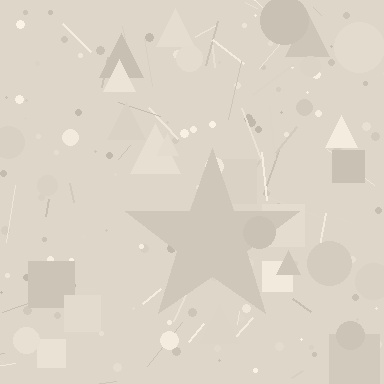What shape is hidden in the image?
A star is hidden in the image.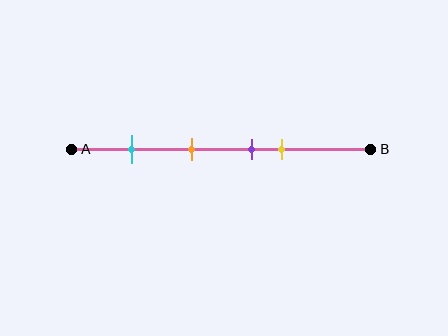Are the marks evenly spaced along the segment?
No, the marks are not evenly spaced.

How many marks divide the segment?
There are 4 marks dividing the segment.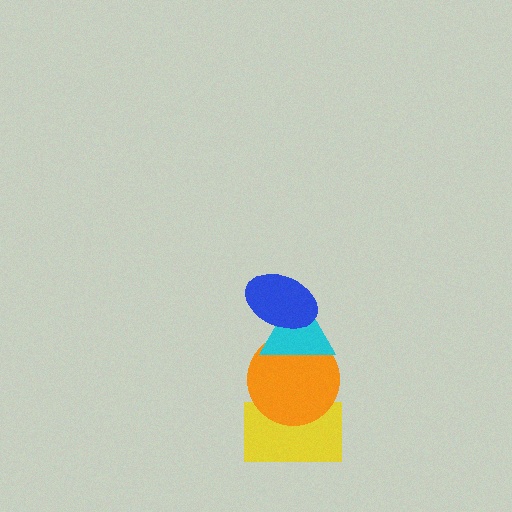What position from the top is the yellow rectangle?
The yellow rectangle is 4th from the top.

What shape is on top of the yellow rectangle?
The orange circle is on top of the yellow rectangle.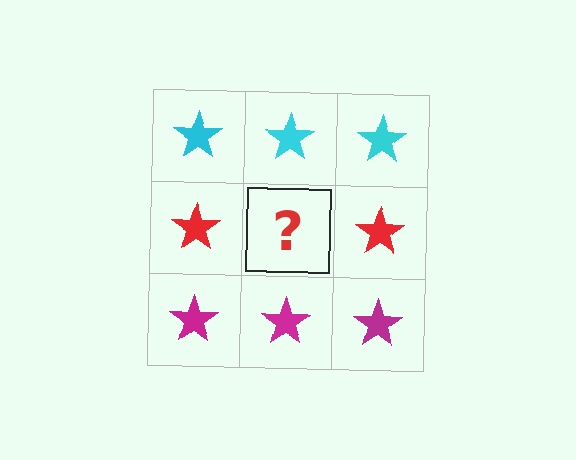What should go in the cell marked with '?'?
The missing cell should contain a red star.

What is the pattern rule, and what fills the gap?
The rule is that each row has a consistent color. The gap should be filled with a red star.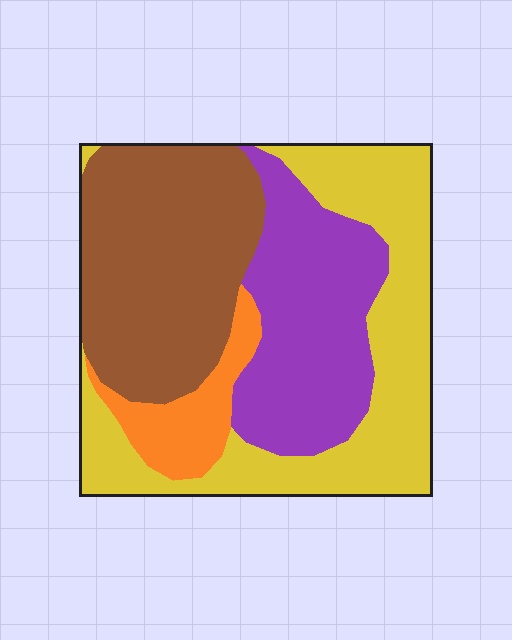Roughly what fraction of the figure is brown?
Brown covers around 30% of the figure.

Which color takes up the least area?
Orange, at roughly 10%.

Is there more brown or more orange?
Brown.